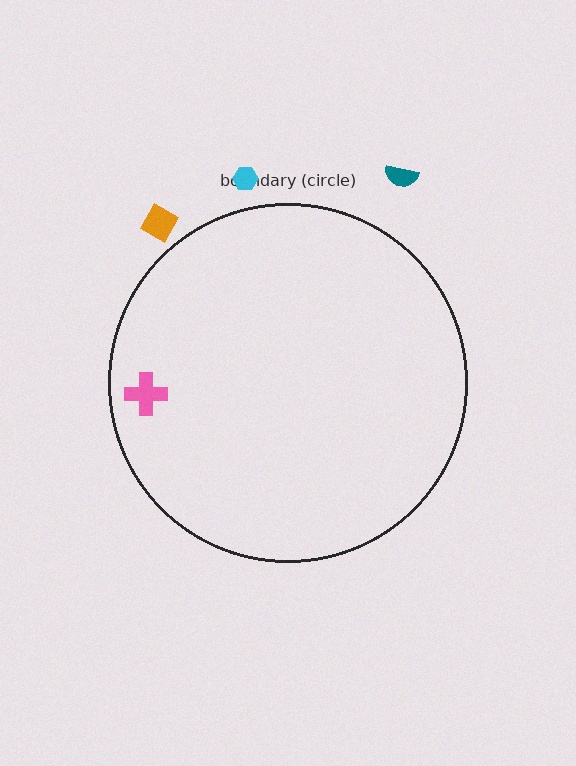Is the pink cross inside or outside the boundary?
Inside.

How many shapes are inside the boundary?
1 inside, 3 outside.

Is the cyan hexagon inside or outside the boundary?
Outside.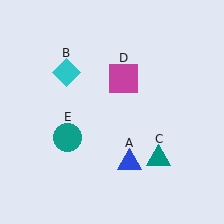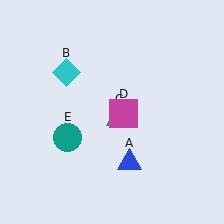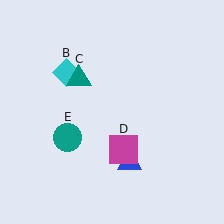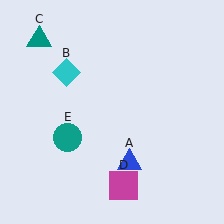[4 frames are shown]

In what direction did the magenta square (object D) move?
The magenta square (object D) moved down.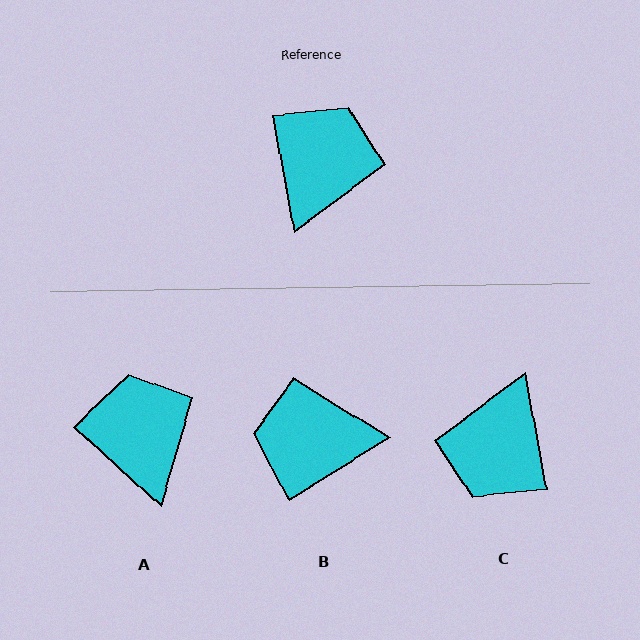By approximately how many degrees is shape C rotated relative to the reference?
Approximately 180 degrees clockwise.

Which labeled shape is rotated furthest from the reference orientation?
C, about 180 degrees away.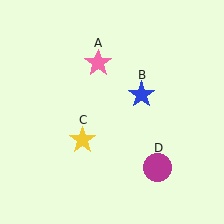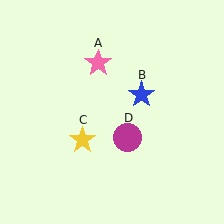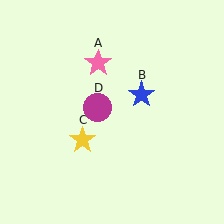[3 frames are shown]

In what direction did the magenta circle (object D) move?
The magenta circle (object D) moved up and to the left.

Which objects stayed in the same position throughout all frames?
Pink star (object A) and blue star (object B) and yellow star (object C) remained stationary.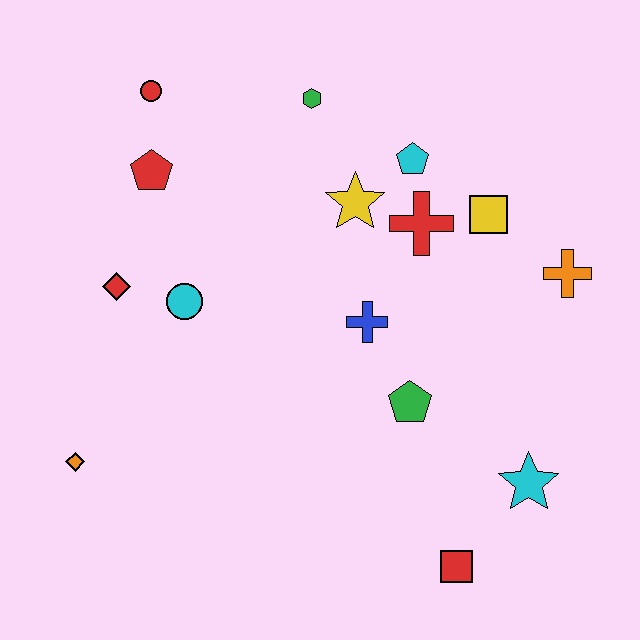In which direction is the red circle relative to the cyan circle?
The red circle is above the cyan circle.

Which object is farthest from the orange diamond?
The orange cross is farthest from the orange diamond.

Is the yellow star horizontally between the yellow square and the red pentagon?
Yes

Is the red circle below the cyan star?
No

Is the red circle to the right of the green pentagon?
No